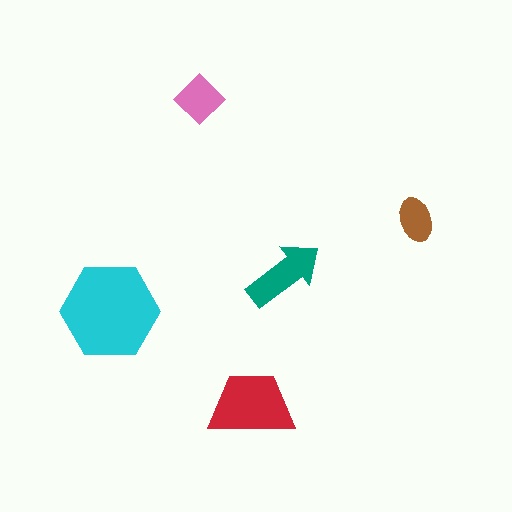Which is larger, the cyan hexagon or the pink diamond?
The cyan hexagon.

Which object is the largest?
The cyan hexagon.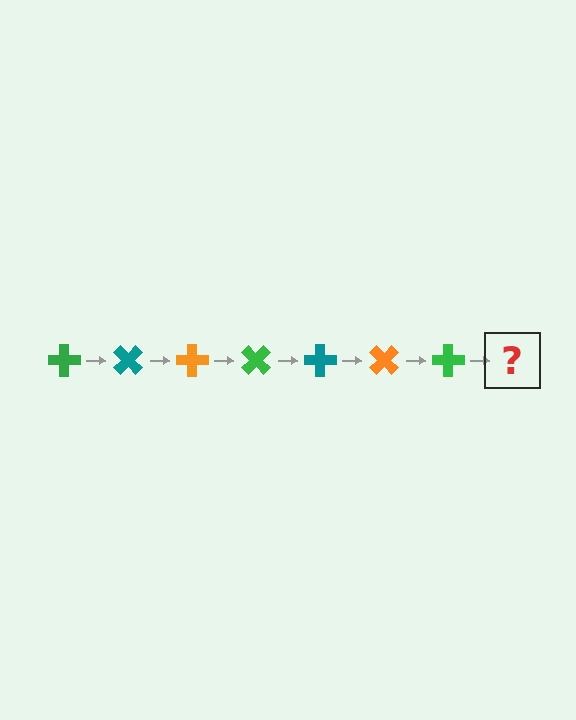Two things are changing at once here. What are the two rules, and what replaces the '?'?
The two rules are that it rotates 45 degrees each step and the color cycles through green, teal, and orange. The '?' should be a teal cross, rotated 315 degrees from the start.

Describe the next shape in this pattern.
It should be a teal cross, rotated 315 degrees from the start.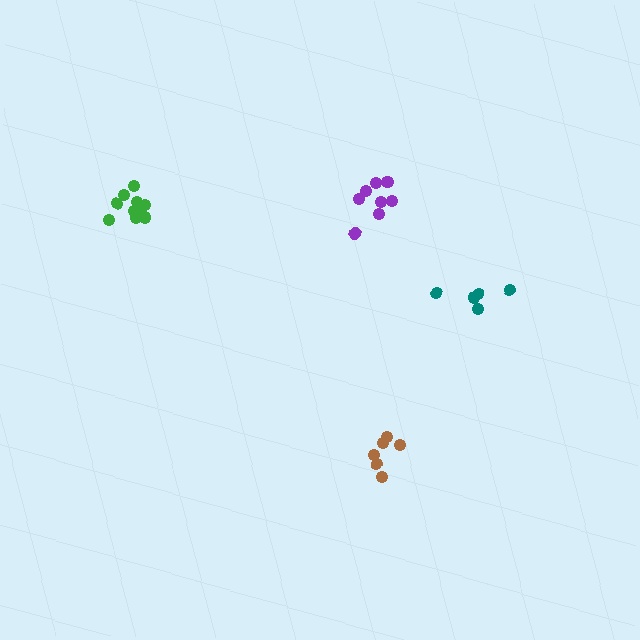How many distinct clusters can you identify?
There are 4 distinct clusters.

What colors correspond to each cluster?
The clusters are colored: green, purple, teal, brown.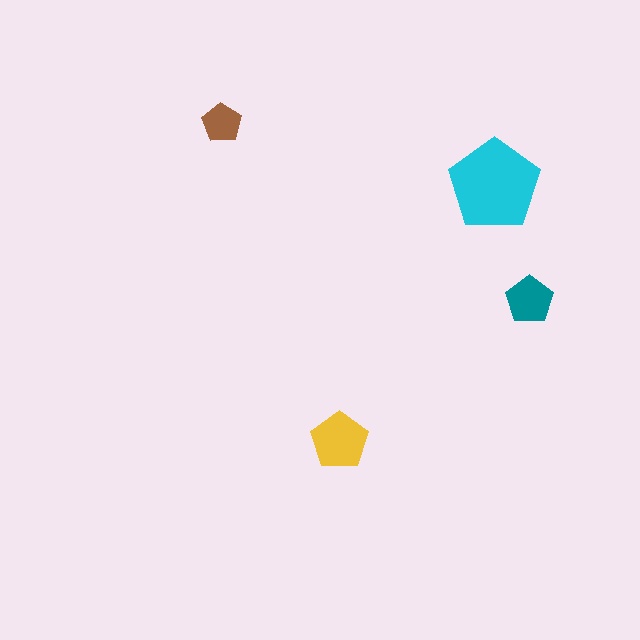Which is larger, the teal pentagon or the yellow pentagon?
The yellow one.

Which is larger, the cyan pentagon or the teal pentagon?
The cyan one.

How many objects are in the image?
There are 4 objects in the image.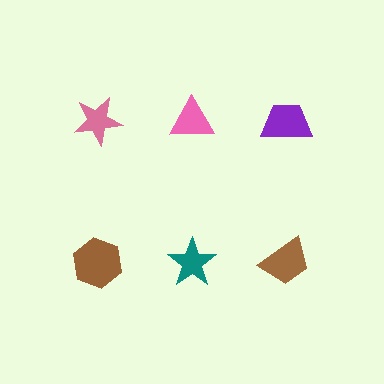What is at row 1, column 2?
A pink triangle.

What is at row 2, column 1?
A brown hexagon.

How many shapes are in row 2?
3 shapes.